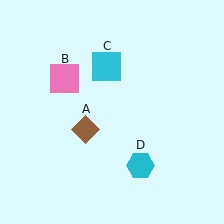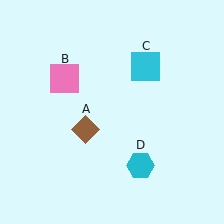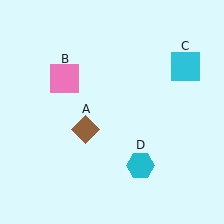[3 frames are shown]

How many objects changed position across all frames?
1 object changed position: cyan square (object C).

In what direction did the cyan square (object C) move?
The cyan square (object C) moved right.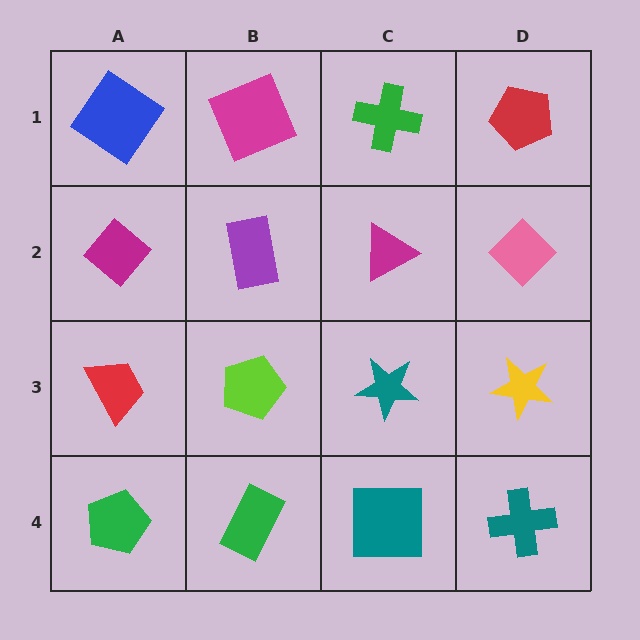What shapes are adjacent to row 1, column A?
A magenta diamond (row 2, column A), a magenta square (row 1, column B).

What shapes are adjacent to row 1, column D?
A pink diamond (row 2, column D), a green cross (row 1, column C).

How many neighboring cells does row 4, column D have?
2.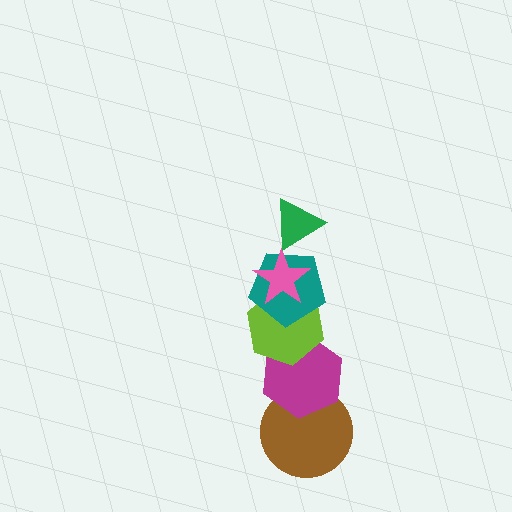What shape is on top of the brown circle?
The magenta hexagon is on top of the brown circle.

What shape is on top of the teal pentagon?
The pink star is on top of the teal pentagon.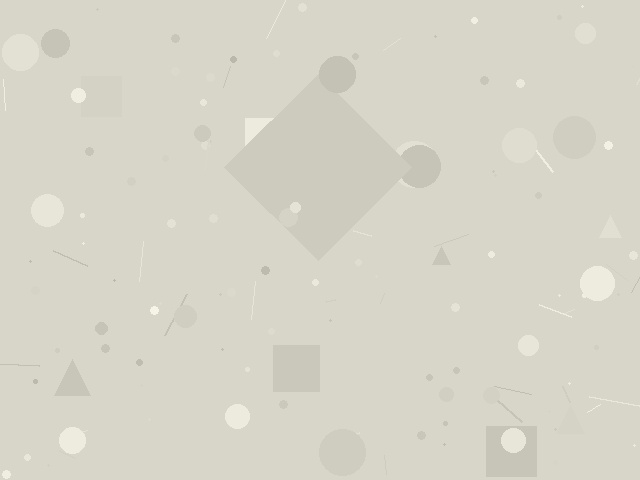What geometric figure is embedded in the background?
A diamond is embedded in the background.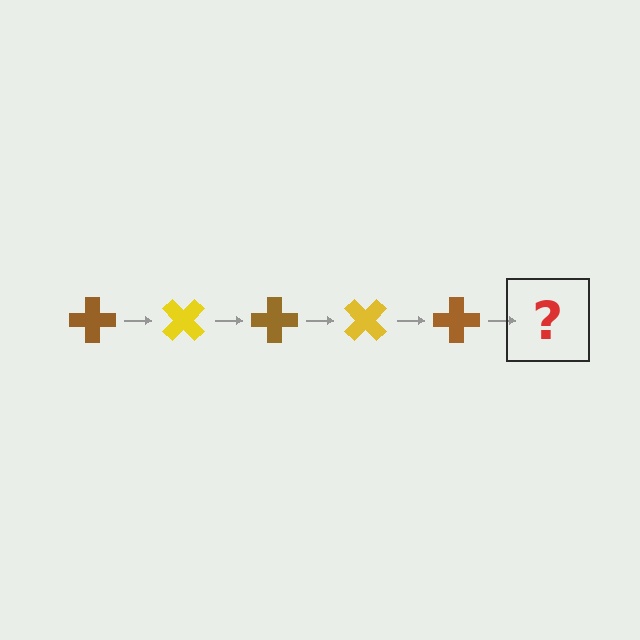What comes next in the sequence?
The next element should be a yellow cross, rotated 225 degrees from the start.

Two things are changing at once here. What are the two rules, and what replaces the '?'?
The two rules are that it rotates 45 degrees each step and the color cycles through brown and yellow. The '?' should be a yellow cross, rotated 225 degrees from the start.